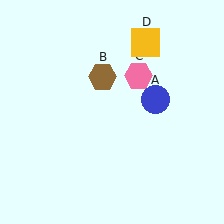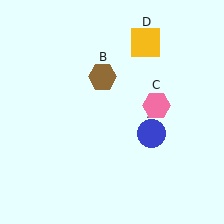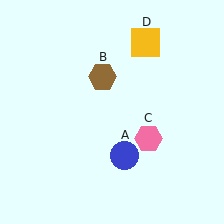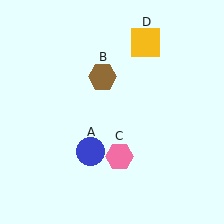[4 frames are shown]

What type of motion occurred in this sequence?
The blue circle (object A), pink hexagon (object C) rotated clockwise around the center of the scene.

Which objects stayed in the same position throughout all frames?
Brown hexagon (object B) and yellow square (object D) remained stationary.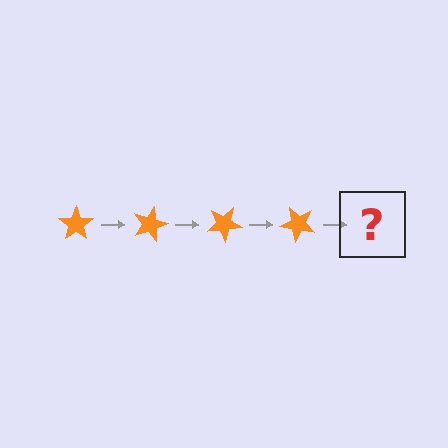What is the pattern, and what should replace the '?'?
The pattern is that the star rotates 15 degrees each step. The '?' should be an orange star rotated 60 degrees.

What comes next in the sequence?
The next element should be an orange star rotated 60 degrees.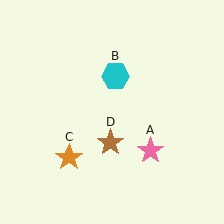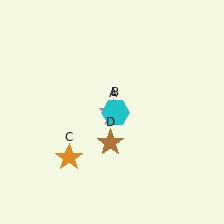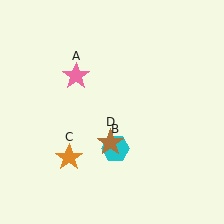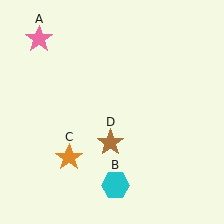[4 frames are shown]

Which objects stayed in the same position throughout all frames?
Orange star (object C) and brown star (object D) remained stationary.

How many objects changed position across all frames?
2 objects changed position: pink star (object A), cyan hexagon (object B).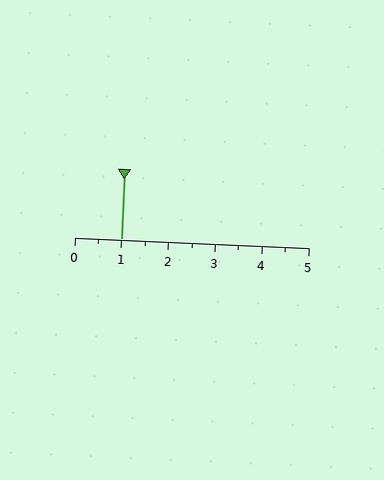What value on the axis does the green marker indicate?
The marker indicates approximately 1.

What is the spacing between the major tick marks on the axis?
The major ticks are spaced 1 apart.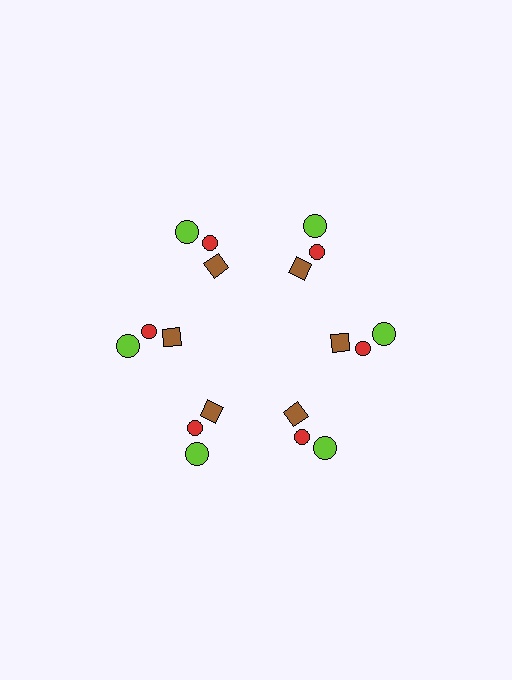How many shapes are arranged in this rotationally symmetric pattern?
There are 18 shapes, arranged in 6 groups of 3.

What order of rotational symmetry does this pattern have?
This pattern has 6-fold rotational symmetry.